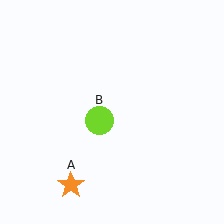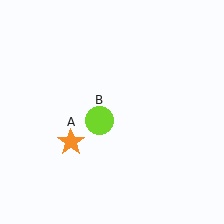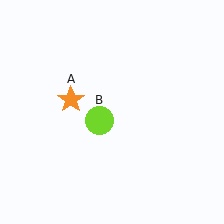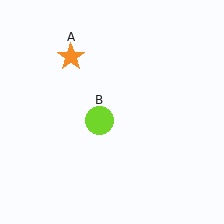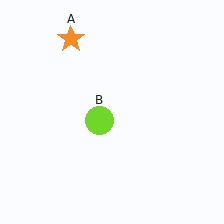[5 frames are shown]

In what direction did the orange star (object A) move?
The orange star (object A) moved up.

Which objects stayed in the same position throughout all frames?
Lime circle (object B) remained stationary.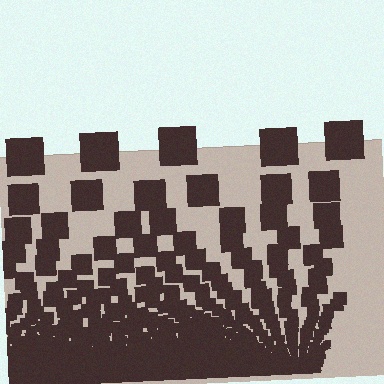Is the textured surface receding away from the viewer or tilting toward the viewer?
The surface appears to tilt toward the viewer. Texture elements get larger and sparser toward the top.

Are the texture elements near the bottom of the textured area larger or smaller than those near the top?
Smaller. The gradient is inverted — elements near the bottom are smaller and denser.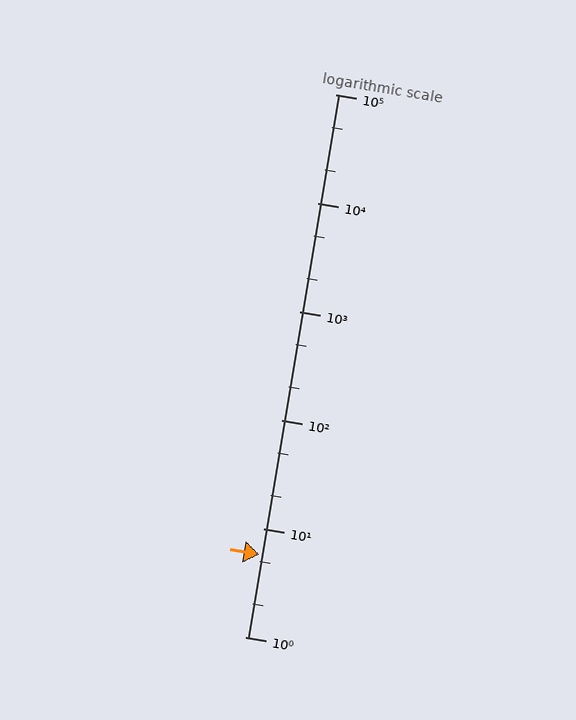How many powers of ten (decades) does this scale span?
The scale spans 5 decades, from 1 to 100000.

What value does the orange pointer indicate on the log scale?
The pointer indicates approximately 5.8.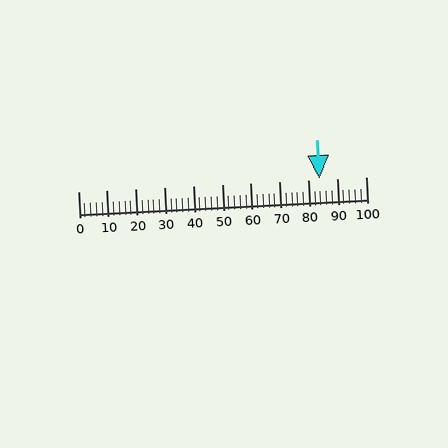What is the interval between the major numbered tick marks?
The major tick marks are spaced 10 units apart.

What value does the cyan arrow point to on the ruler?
The cyan arrow points to approximately 84.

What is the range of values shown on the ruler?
The ruler shows values from 0 to 100.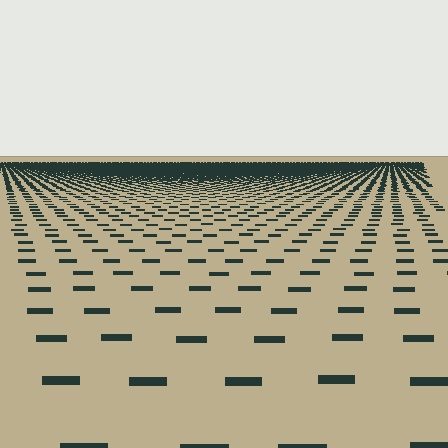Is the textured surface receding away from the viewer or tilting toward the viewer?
The surface is receding away from the viewer. Texture elements get smaller and denser toward the top.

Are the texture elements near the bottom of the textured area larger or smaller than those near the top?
Larger. Near the bottom, elements are closer to the viewer and appear at a bigger on-screen size.